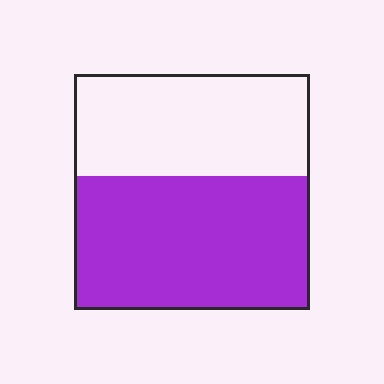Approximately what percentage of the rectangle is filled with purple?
Approximately 55%.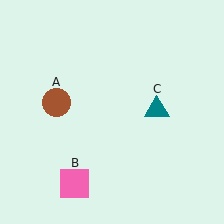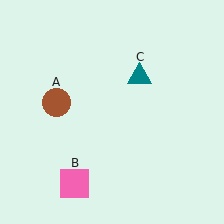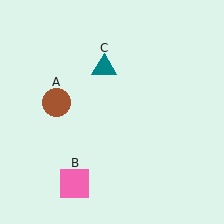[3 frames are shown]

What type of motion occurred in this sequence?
The teal triangle (object C) rotated counterclockwise around the center of the scene.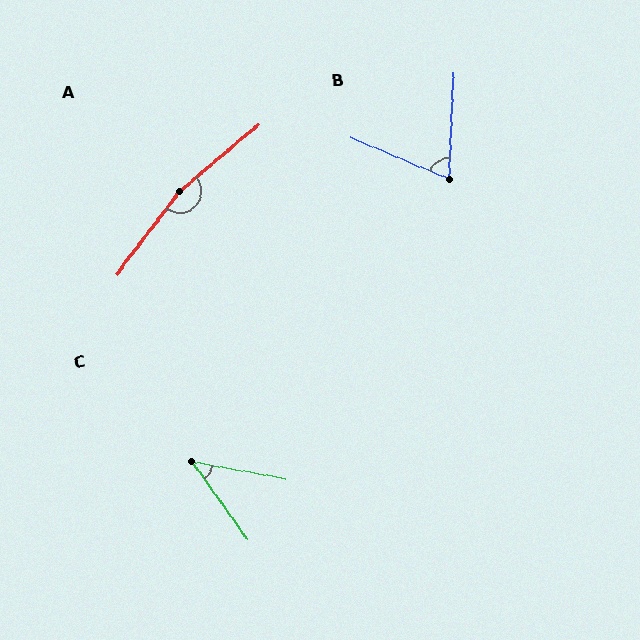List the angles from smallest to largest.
C (44°), B (70°), A (167°).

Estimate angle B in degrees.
Approximately 70 degrees.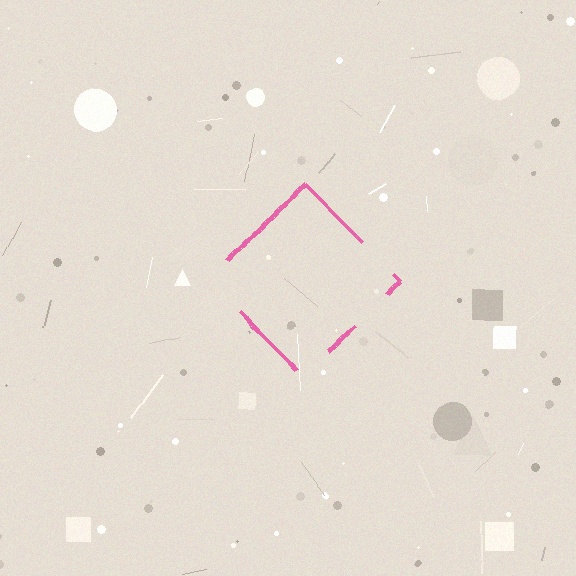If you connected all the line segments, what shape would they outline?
They would outline a diamond.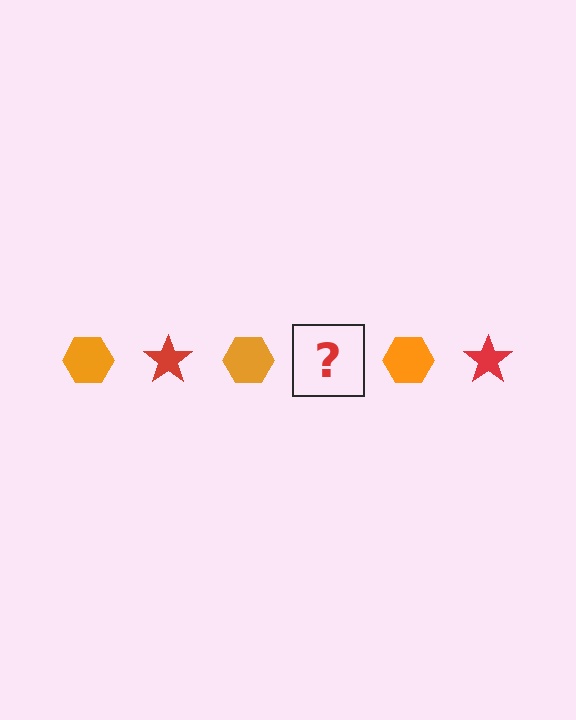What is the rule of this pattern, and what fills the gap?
The rule is that the pattern alternates between orange hexagon and red star. The gap should be filled with a red star.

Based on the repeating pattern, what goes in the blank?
The blank should be a red star.